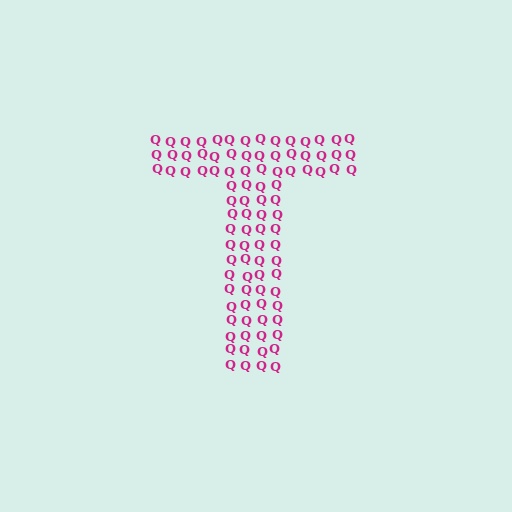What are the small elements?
The small elements are letter Q's.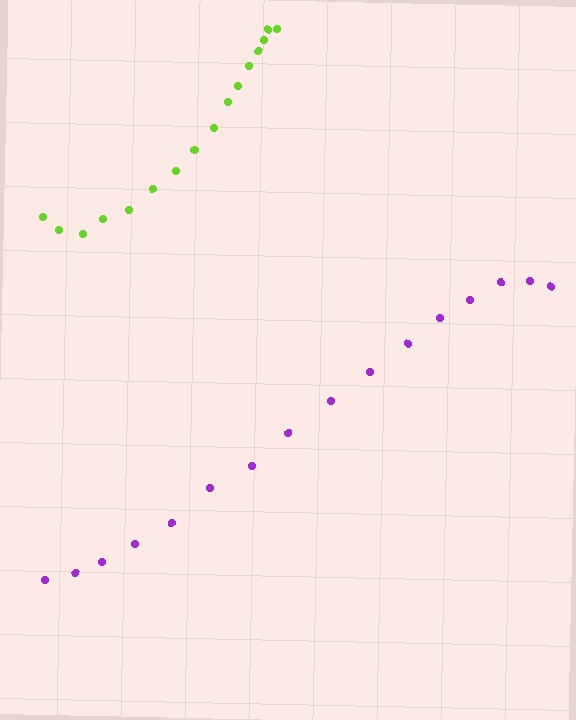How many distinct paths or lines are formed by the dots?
There are 2 distinct paths.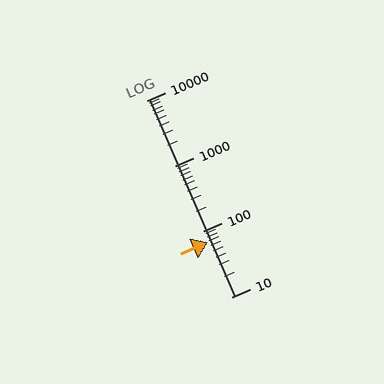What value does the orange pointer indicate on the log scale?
The pointer indicates approximately 69.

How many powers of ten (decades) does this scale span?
The scale spans 3 decades, from 10 to 10000.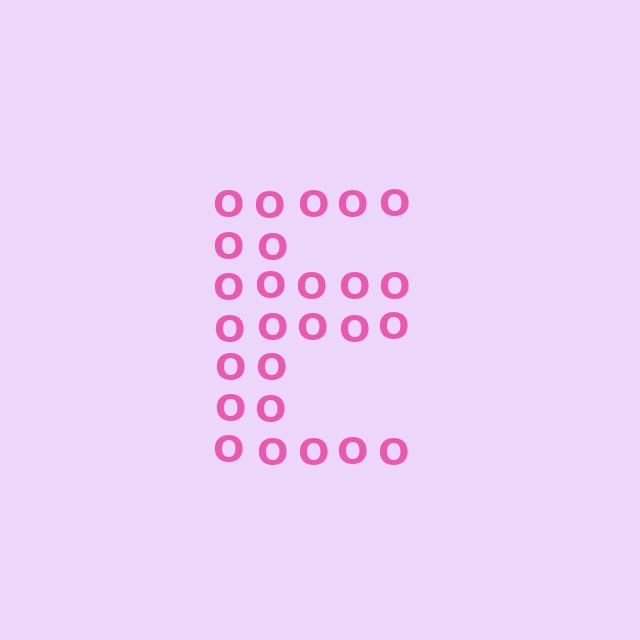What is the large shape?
The large shape is the letter E.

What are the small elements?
The small elements are letter O's.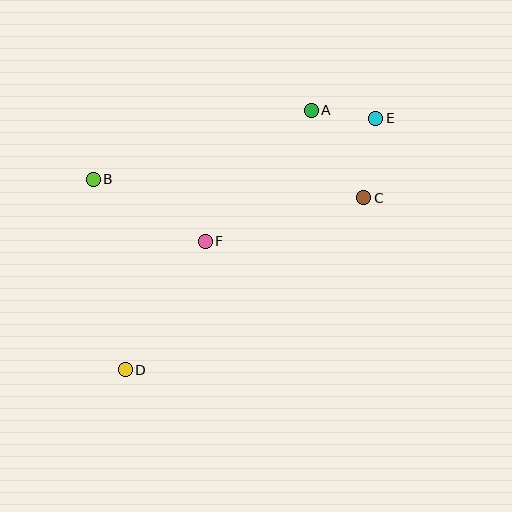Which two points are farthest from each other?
Points D and E are farthest from each other.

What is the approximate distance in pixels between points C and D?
The distance between C and D is approximately 294 pixels.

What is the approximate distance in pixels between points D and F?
The distance between D and F is approximately 151 pixels.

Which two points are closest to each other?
Points A and E are closest to each other.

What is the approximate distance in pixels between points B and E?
The distance between B and E is approximately 289 pixels.